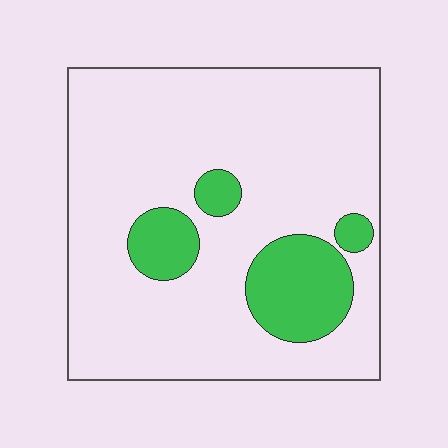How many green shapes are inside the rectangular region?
4.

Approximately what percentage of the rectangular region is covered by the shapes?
Approximately 15%.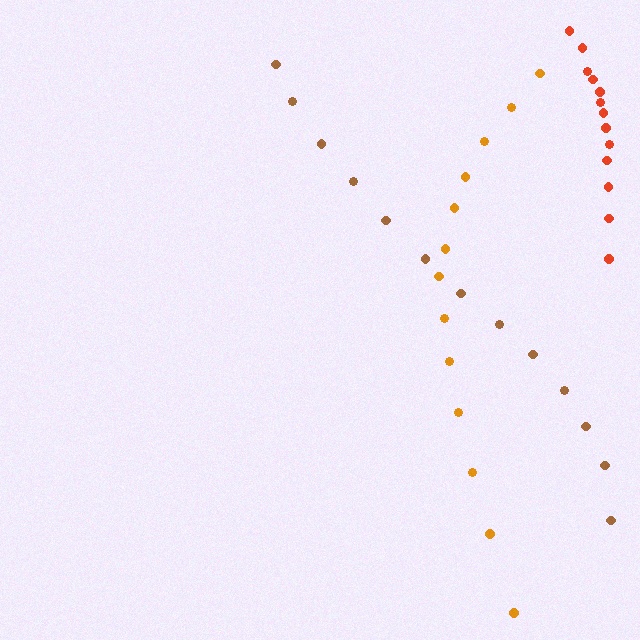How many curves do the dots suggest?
There are 3 distinct paths.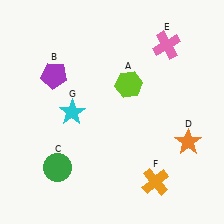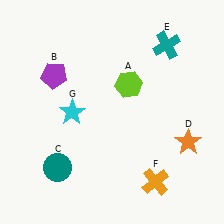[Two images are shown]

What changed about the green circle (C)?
In Image 1, C is green. In Image 2, it changed to teal.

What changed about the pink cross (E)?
In Image 1, E is pink. In Image 2, it changed to teal.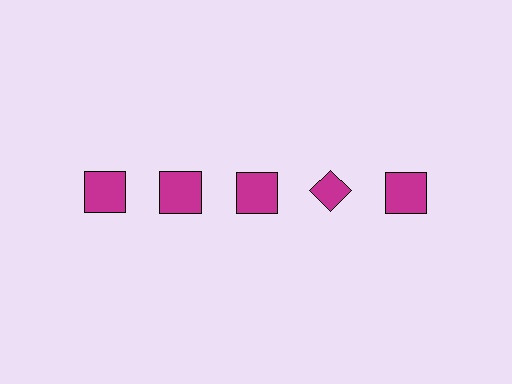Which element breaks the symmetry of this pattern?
The magenta diamond in the top row, second from right column breaks the symmetry. All other shapes are magenta squares.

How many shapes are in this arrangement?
There are 5 shapes arranged in a grid pattern.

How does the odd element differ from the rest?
It has a different shape: diamond instead of square.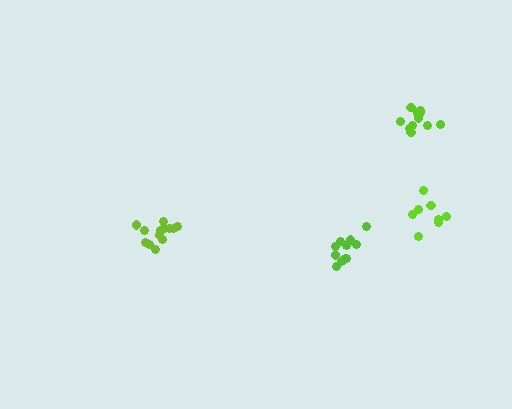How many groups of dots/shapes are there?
There are 4 groups.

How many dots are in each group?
Group 1: 13 dots, Group 2: 8 dots, Group 3: 12 dots, Group 4: 11 dots (44 total).